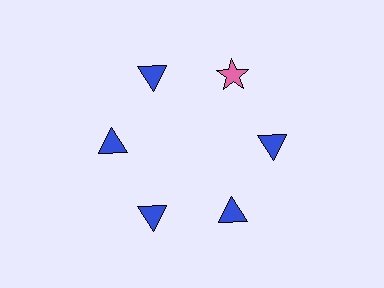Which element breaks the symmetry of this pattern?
The pink star at roughly the 1 o'clock position breaks the symmetry. All other shapes are blue triangles.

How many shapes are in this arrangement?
There are 6 shapes arranged in a ring pattern.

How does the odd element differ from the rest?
It differs in both color (pink instead of blue) and shape (star instead of triangle).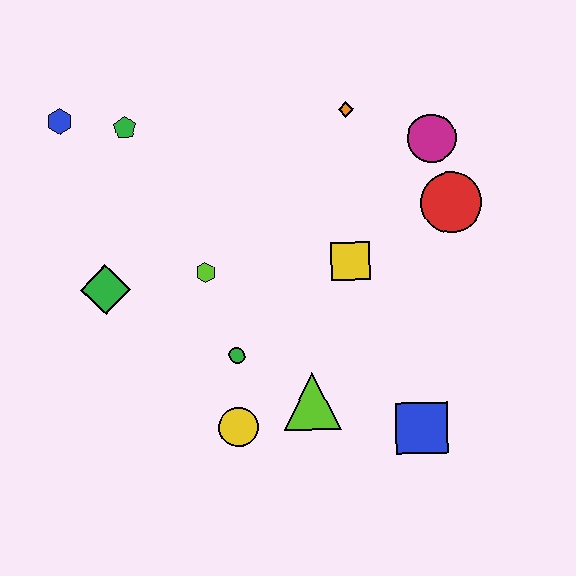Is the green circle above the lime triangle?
Yes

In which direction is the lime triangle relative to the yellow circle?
The lime triangle is to the right of the yellow circle.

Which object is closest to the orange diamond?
The magenta circle is closest to the orange diamond.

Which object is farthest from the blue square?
The blue hexagon is farthest from the blue square.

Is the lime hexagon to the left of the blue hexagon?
No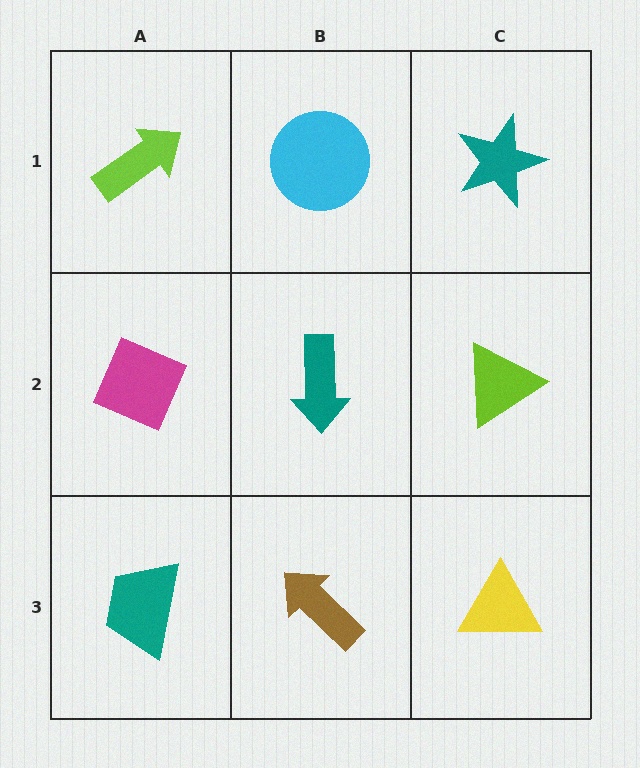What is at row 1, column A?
A lime arrow.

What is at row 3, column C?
A yellow triangle.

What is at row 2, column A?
A magenta diamond.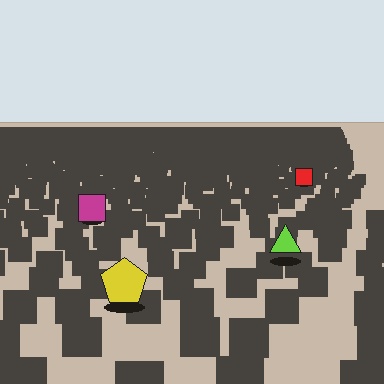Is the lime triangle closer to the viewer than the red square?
Yes. The lime triangle is closer — you can tell from the texture gradient: the ground texture is coarser near it.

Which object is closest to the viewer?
The yellow pentagon is closest. The texture marks near it are larger and more spread out.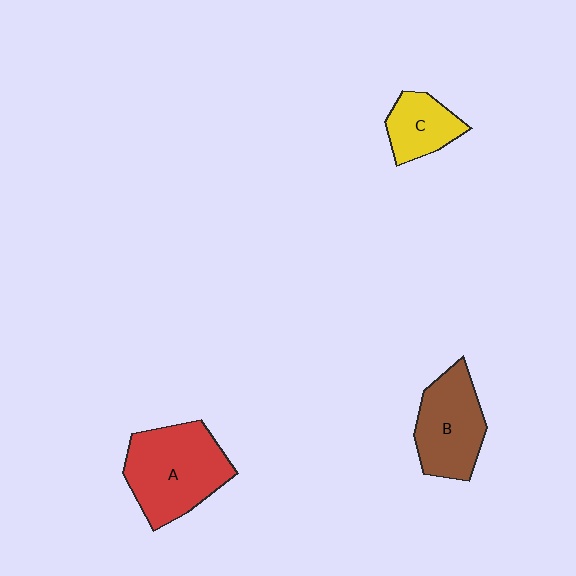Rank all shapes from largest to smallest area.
From largest to smallest: A (red), B (brown), C (yellow).